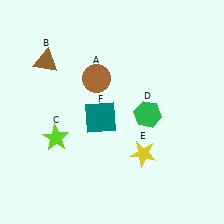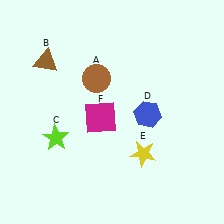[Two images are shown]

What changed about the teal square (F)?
In Image 1, F is teal. In Image 2, it changed to magenta.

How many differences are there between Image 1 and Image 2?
There are 2 differences between the two images.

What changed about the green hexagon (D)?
In Image 1, D is green. In Image 2, it changed to blue.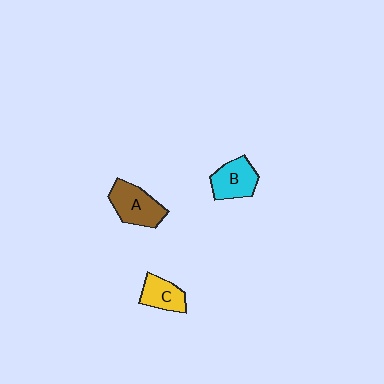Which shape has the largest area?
Shape A (brown).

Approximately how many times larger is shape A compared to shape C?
Approximately 1.4 times.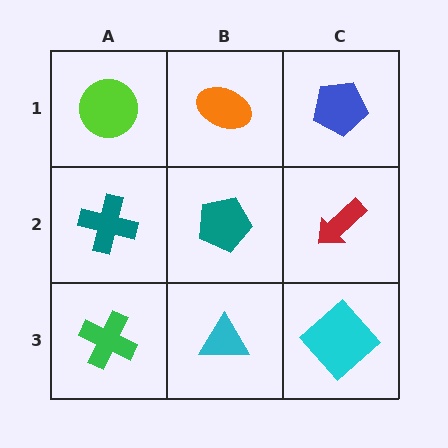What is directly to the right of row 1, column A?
An orange ellipse.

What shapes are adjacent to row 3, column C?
A red arrow (row 2, column C), a cyan triangle (row 3, column B).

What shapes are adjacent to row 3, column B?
A teal pentagon (row 2, column B), a green cross (row 3, column A), a cyan diamond (row 3, column C).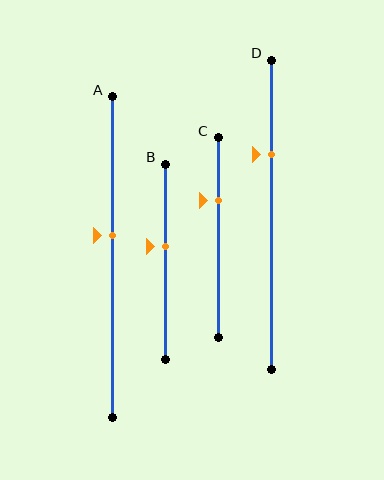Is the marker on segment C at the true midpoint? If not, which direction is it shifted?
No, the marker on segment C is shifted upward by about 18% of the segment length.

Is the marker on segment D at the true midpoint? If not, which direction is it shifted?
No, the marker on segment D is shifted upward by about 19% of the segment length.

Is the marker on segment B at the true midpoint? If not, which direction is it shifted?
No, the marker on segment B is shifted upward by about 8% of the segment length.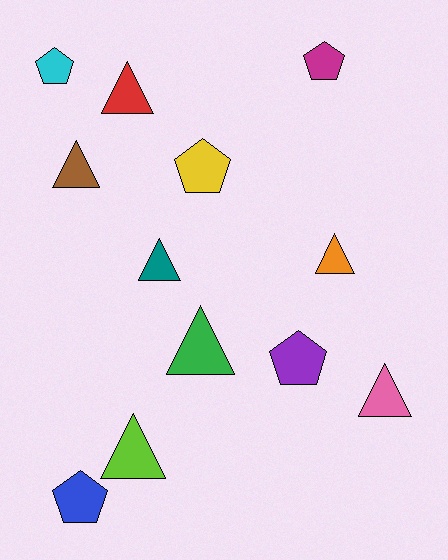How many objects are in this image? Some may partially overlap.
There are 12 objects.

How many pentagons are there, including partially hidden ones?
There are 5 pentagons.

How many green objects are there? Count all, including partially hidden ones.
There is 1 green object.